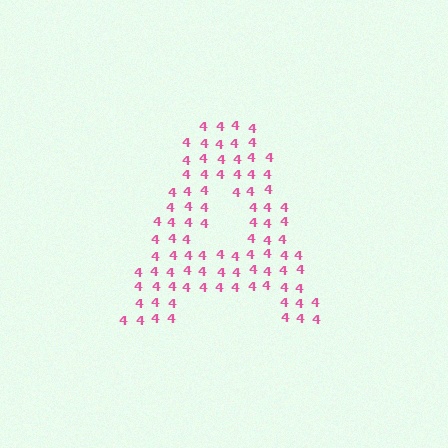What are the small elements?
The small elements are digit 4's.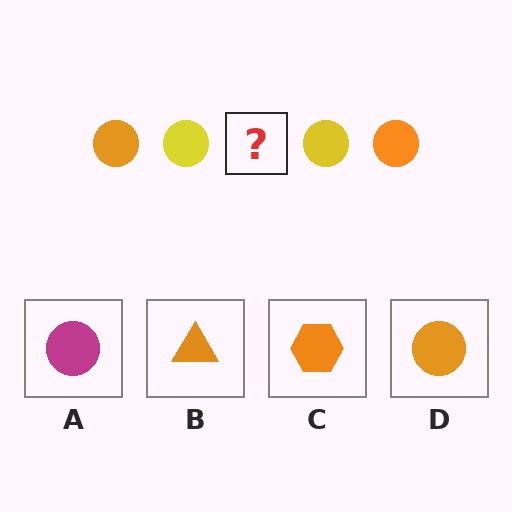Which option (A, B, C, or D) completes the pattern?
D.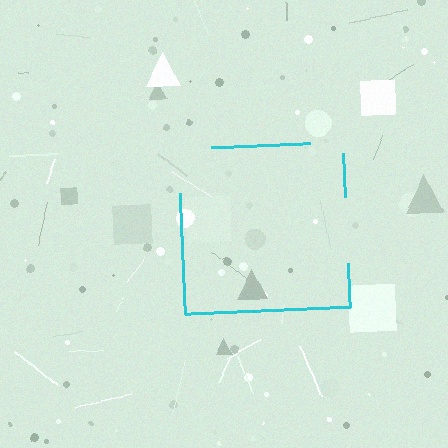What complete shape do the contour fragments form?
The contour fragments form a square.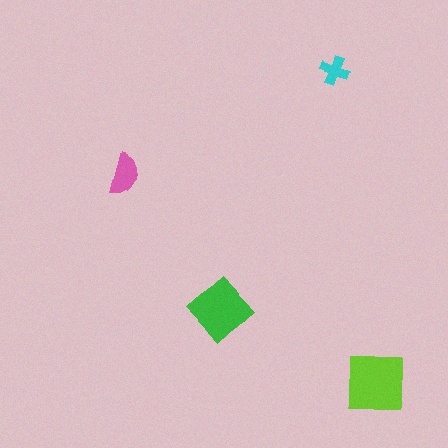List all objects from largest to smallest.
The lime square, the green diamond, the pink semicircle, the cyan cross.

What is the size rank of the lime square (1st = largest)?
1st.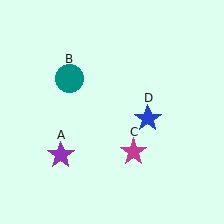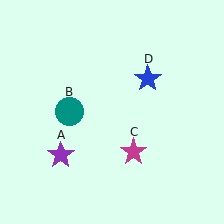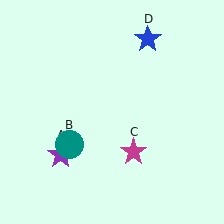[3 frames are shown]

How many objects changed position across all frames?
2 objects changed position: teal circle (object B), blue star (object D).